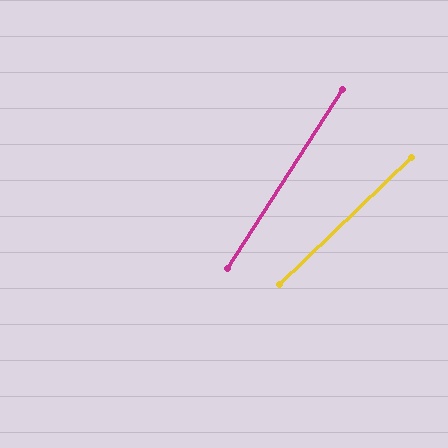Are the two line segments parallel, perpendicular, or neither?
Neither parallel nor perpendicular — they differ by about 13°.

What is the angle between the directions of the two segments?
Approximately 13 degrees.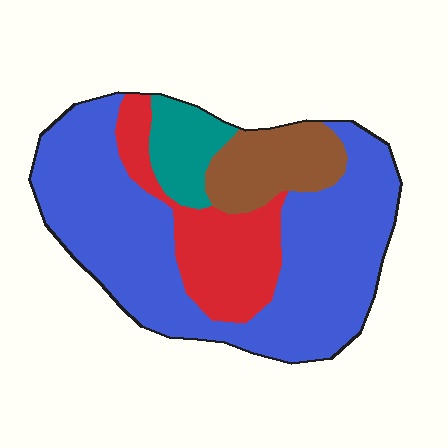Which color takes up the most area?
Blue, at roughly 60%.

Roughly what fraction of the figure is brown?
Brown covers 13% of the figure.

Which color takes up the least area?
Teal, at roughly 10%.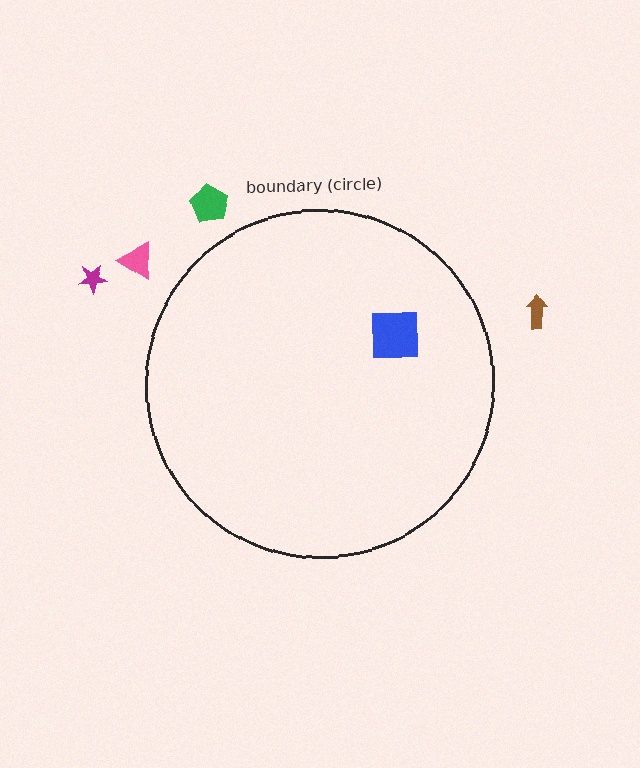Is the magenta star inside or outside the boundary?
Outside.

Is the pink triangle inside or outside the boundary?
Outside.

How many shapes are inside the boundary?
1 inside, 4 outside.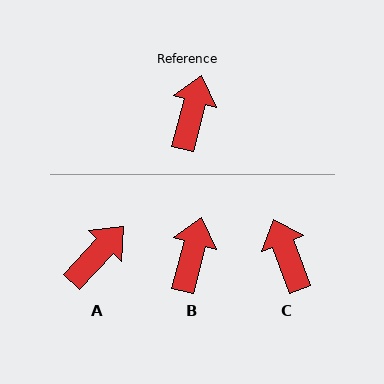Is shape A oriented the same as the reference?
No, it is off by about 28 degrees.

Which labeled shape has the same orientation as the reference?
B.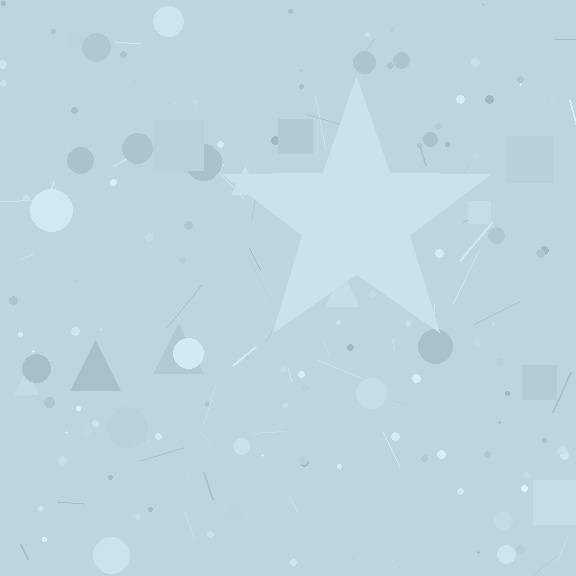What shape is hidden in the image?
A star is hidden in the image.